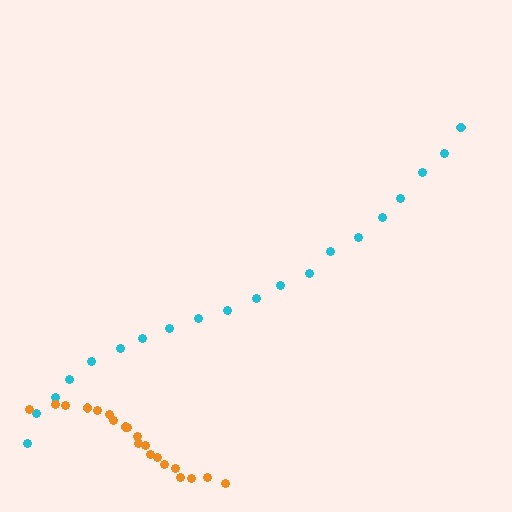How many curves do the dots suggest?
There are 2 distinct paths.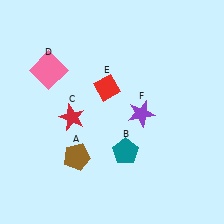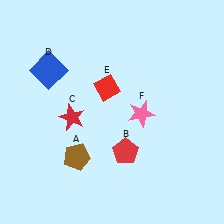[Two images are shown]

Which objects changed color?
B changed from teal to red. D changed from pink to blue. F changed from purple to pink.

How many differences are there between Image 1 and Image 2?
There are 3 differences between the two images.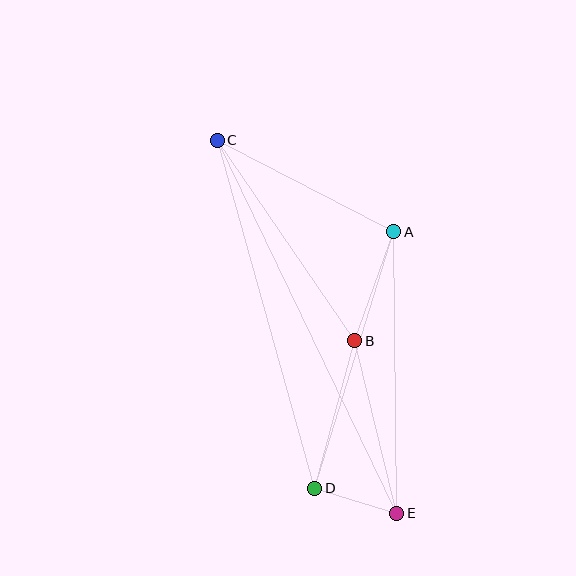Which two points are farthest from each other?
Points C and E are farthest from each other.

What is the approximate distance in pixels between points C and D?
The distance between C and D is approximately 361 pixels.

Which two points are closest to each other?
Points D and E are closest to each other.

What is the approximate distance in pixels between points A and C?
The distance between A and C is approximately 199 pixels.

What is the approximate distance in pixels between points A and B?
The distance between A and B is approximately 116 pixels.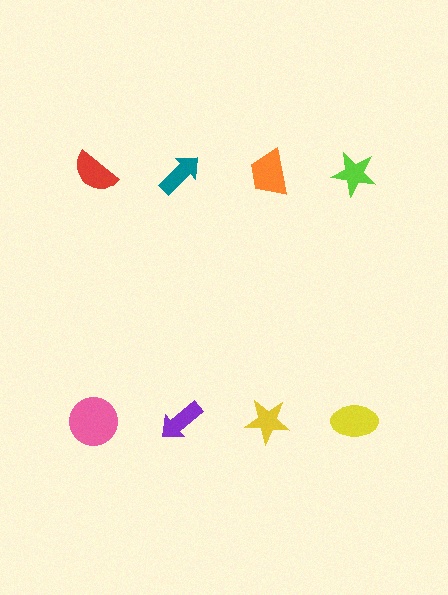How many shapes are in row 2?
4 shapes.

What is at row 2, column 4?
A yellow ellipse.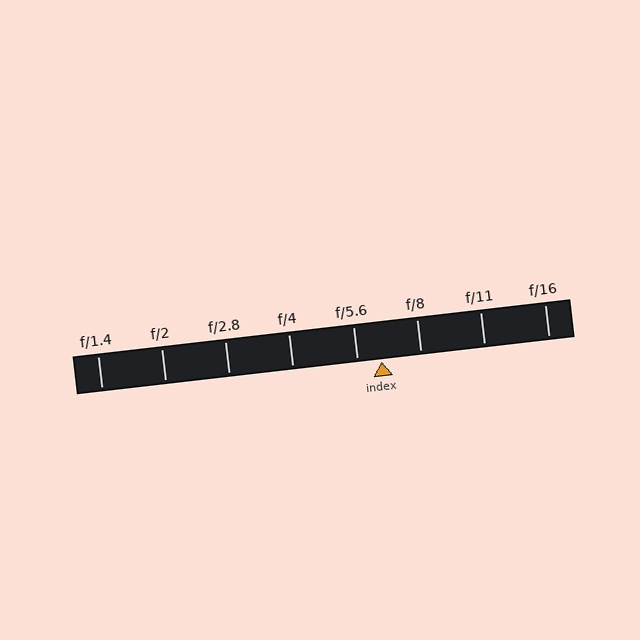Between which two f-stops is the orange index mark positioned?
The index mark is between f/5.6 and f/8.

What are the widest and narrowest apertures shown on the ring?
The widest aperture shown is f/1.4 and the narrowest is f/16.